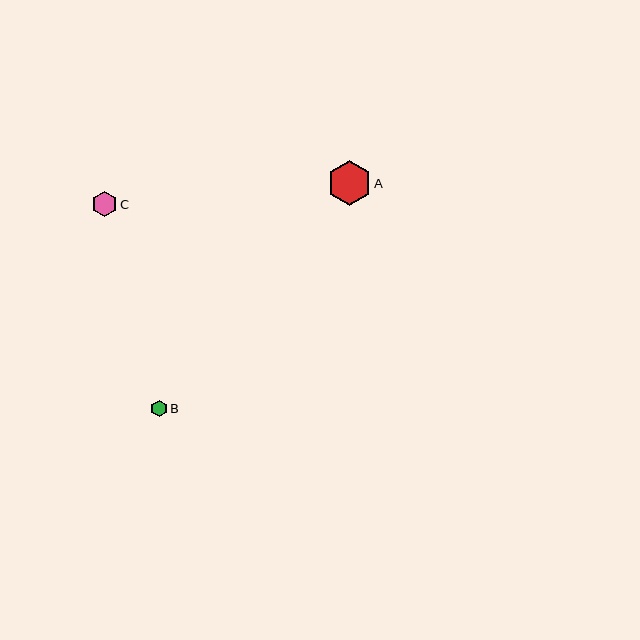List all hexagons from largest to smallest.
From largest to smallest: A, C, B.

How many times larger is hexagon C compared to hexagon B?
Hexagon C is approximately 1.5 times the size of hexagon B.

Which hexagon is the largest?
Hexagon A is the largest with a size of approximately 44 pixels.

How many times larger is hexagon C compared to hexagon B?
Hexagon C is approximately 1.5 times the size of hexagon B.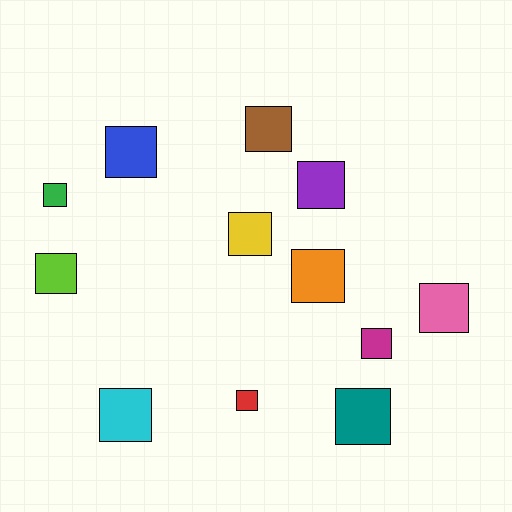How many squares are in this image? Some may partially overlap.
There are 12 squares.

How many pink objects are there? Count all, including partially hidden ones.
There is 1 pink object.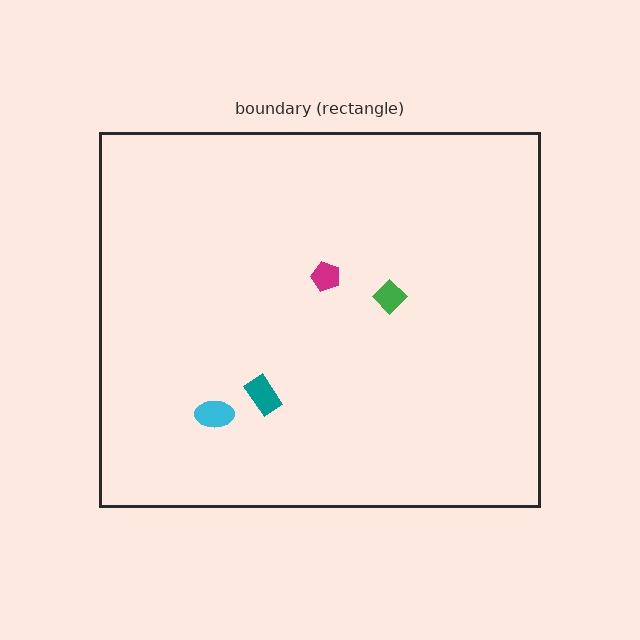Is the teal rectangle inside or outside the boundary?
Inside.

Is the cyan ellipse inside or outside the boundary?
Inside.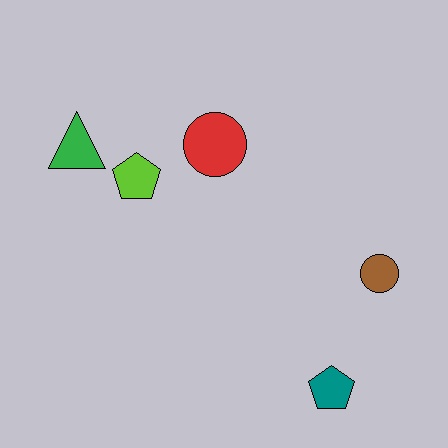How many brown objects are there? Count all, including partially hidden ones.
There is 1 brown object.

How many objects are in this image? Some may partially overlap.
There are 5 objects.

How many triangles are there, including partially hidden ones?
There is 1 triangle.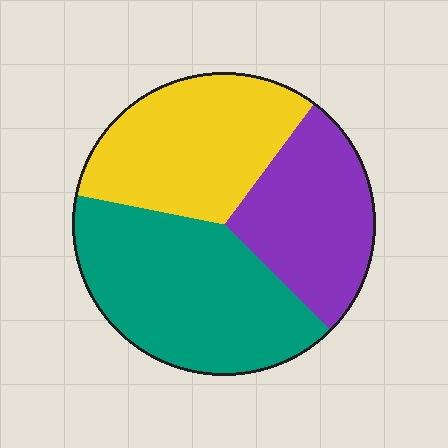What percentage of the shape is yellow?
Yellow covers around 30% of the shape.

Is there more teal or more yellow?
Teal.